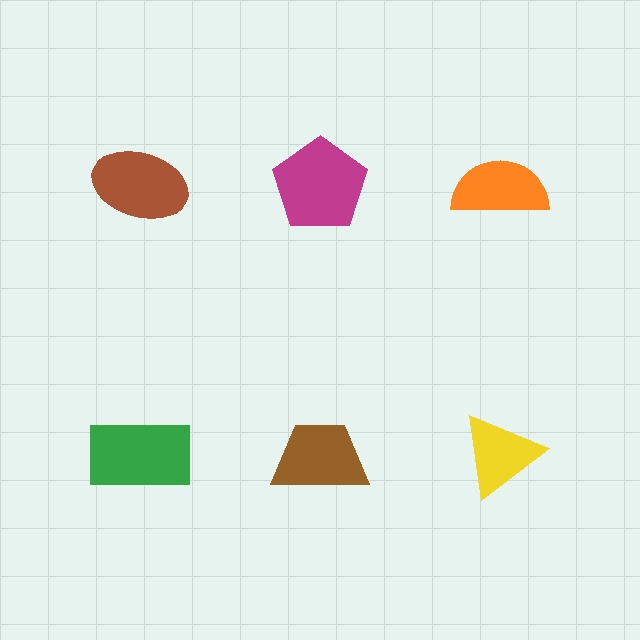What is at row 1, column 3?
An orange semicircle.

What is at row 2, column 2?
A brown trapezoid.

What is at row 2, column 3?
A yellow triangle.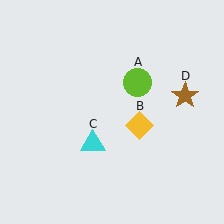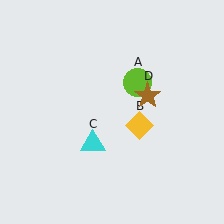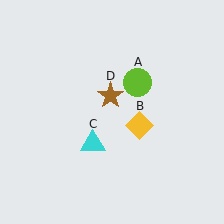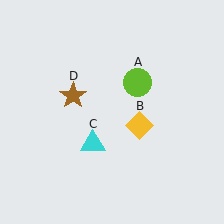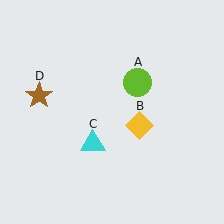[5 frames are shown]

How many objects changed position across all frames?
1 object changed position: brown star (object D).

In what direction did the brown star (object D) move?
The brown star (object D) moved left.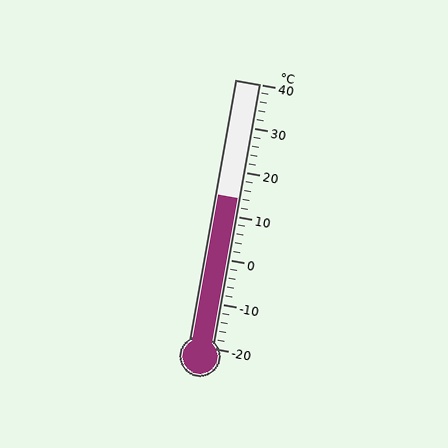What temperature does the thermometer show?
The thermometer shows approximately 14°C.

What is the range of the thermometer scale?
The thermometer scale ranges from -20°C to 40°C.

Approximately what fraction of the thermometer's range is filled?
The thermometer is filled to approximately 55% of its range.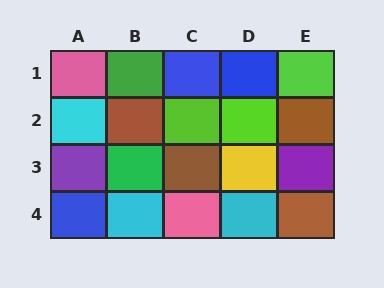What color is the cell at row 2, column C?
Lime.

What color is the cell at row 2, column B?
Brown.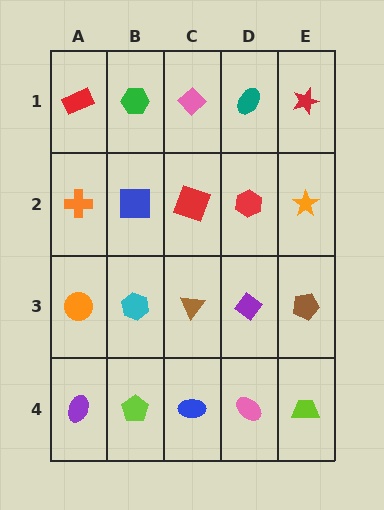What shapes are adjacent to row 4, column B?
A cyan hexagon (row 3, column B), a purple ellipse (row 4, column A), a blue ellipse (row 4, column C).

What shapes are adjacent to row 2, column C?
A pink diamond (row 1, column C), a brown triangle (row 3, column C), a blue square (row 2, column B), a red hexagon (row 2, column D).